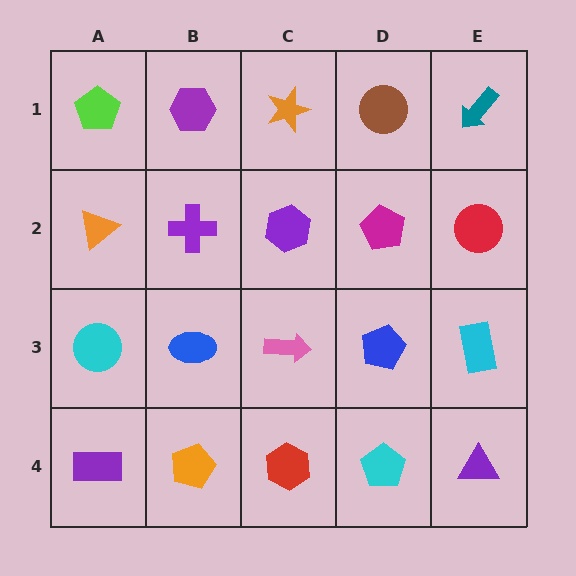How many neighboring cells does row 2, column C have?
4.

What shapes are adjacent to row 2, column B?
A purple hexagon (row 1, column B), a blue ellipse (row 3, column B), an orange triangle (row 2, column A), a purple hexagon (row 2, column C).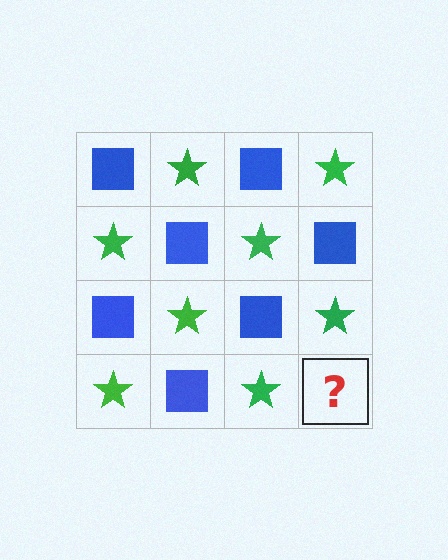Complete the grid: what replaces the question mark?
The question mark should be replaced with a blue square.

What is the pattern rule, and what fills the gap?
The rule is that it alternates blue square and green star in a checkerboard pattern. The gap should be filled with a blue square.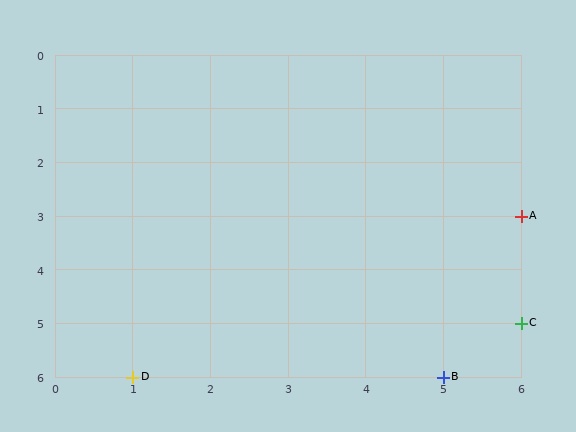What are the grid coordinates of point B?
Point B is at grid coordinates (5, 6).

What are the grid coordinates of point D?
Point D is at grid coordinates (1, 6).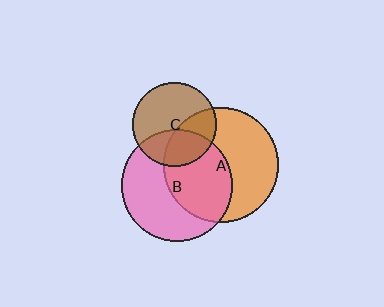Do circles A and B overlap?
Yes.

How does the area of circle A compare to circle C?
Approximately 1.9 times.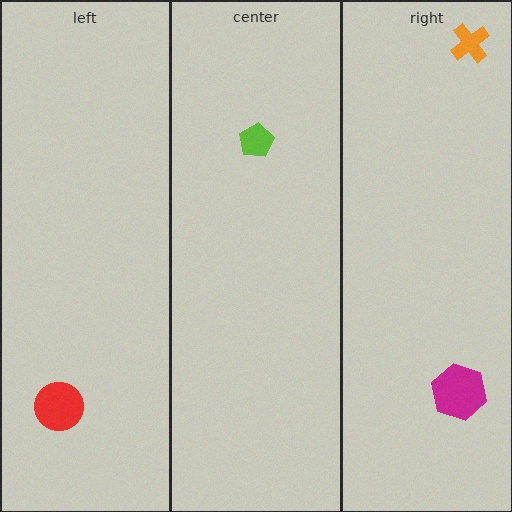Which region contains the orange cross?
The right region.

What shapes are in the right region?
The magenta hexagon, the orange cross.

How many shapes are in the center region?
1.